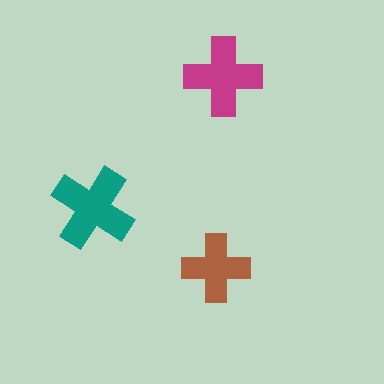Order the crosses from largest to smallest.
the teal one, the magenta one, the brown one.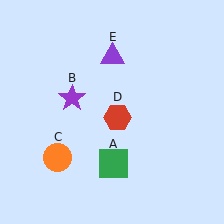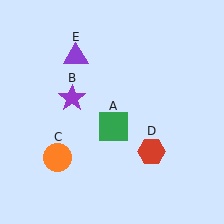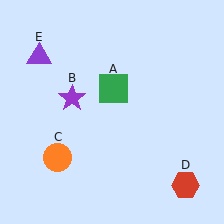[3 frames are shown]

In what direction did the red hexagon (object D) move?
The red hexagon (object D) moved down and to the right.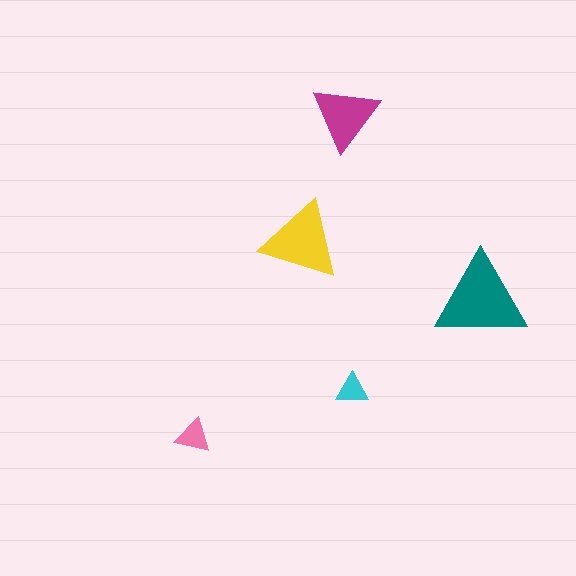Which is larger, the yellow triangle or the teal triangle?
The teal one.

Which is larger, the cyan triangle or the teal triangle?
The teal one.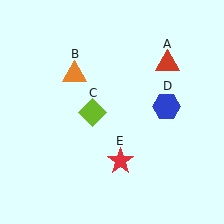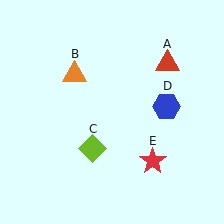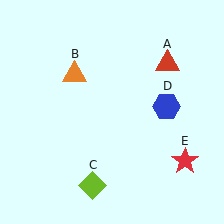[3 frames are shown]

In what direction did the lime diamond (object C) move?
The lime diamond (object C) moved down.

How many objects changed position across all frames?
2 objects changed position: lime diamond (object C), red star (object E).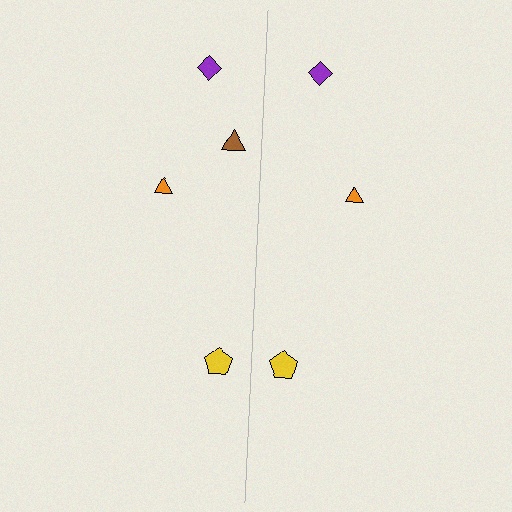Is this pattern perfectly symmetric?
No, the pattern is not perfectly symmetric. A brown triangle is missing from the right side.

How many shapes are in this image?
There are 7 shapes in this image.